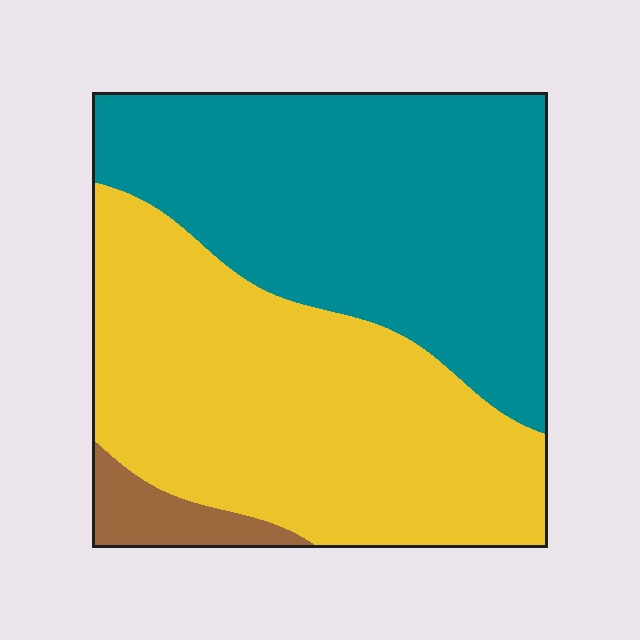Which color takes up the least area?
Brown, at roughly 5%.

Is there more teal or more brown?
Teal.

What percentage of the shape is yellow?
Yellow covers 48% of the shape.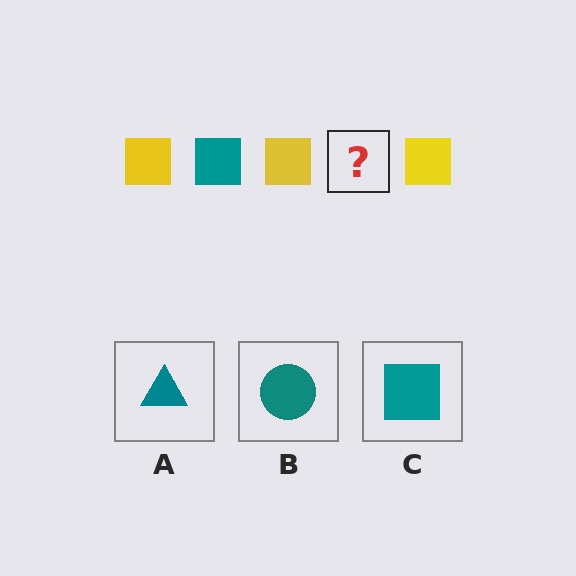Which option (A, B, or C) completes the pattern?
C.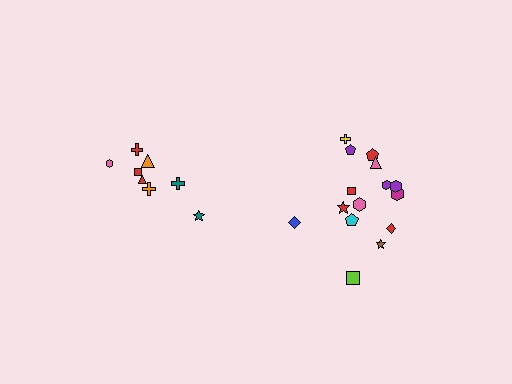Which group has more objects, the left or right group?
The right group.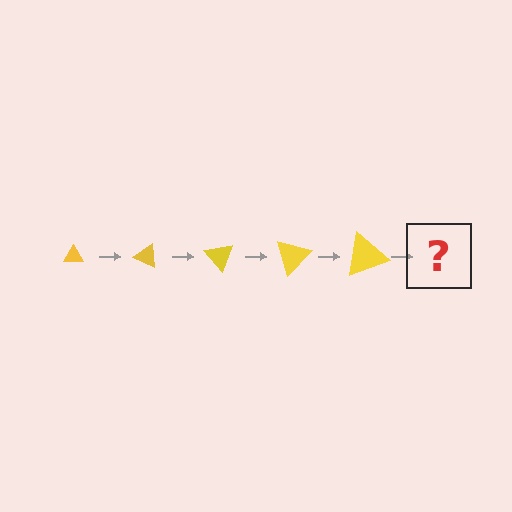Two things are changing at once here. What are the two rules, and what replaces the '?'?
The two rules are that the triangle grows larger each step and it rotates 25 degrees each step. The '?' should be a triangle, larger than the previous one and rotated 125 degrees from the start.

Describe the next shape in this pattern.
It should be a triangle, larger than the previous one and rotated 125 degrees from the start.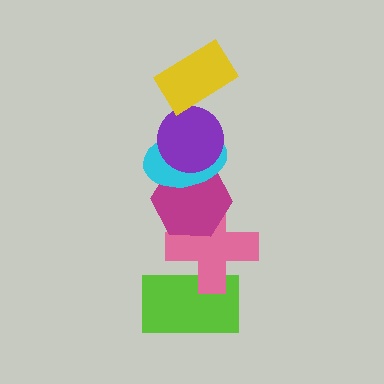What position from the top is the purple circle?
The purple circle is 2nd from the top.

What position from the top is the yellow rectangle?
The yellow rectangle is 1st from the top.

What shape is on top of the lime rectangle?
The pink cross is on top of the lime rectangle.